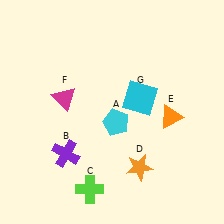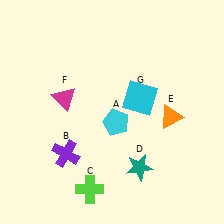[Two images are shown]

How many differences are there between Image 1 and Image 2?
There is 1 difference between the two images.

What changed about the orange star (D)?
In Image 1, D is orange. In Image 2, it changed to teal.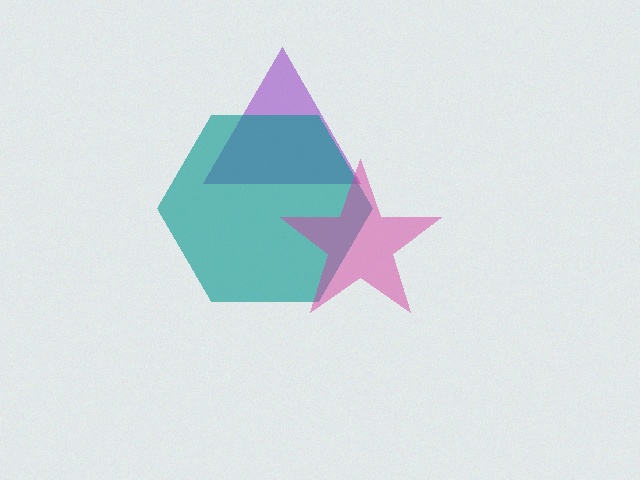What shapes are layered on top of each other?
The layered shapes are: a purple triangle, a teal hexagon, a magenta star.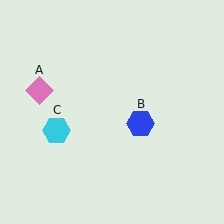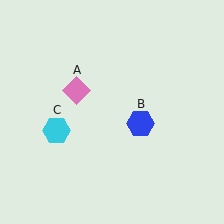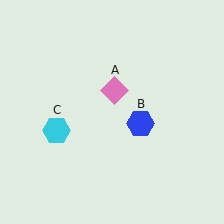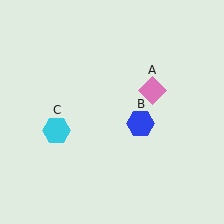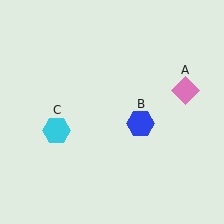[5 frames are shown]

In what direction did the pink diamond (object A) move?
The pink diamond (object A) moved right.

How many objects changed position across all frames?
1 object changed position: pink diamond (object A).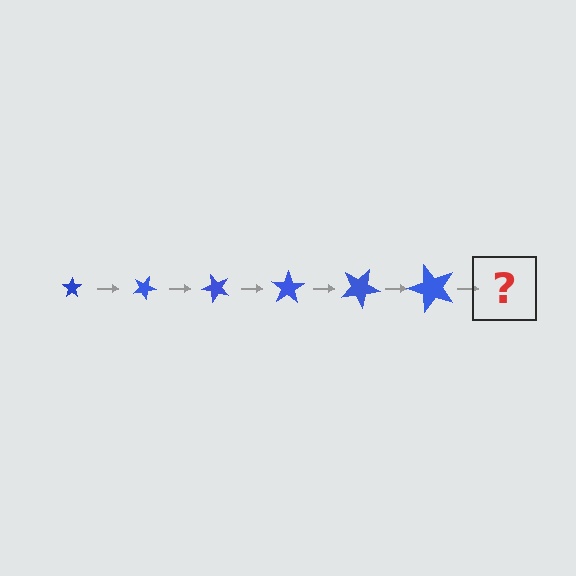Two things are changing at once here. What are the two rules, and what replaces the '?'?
The two rules are that the star grows larger each step and it rotates 25 degrees each step. The '?' should be a star, larger than the previous one and rotated 150 degrees from the start.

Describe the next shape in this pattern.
It should be a star, larger than the previous one and rotated 150 degrees from the start.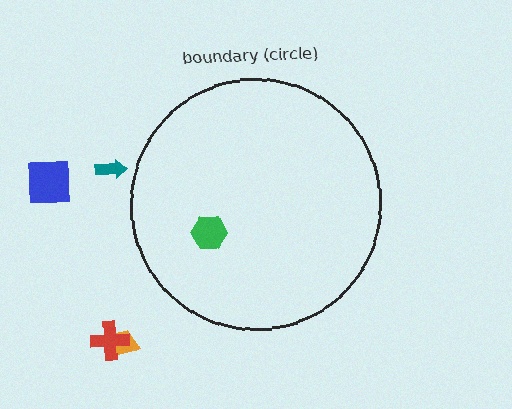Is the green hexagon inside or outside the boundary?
Inside.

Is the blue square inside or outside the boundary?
Outside.